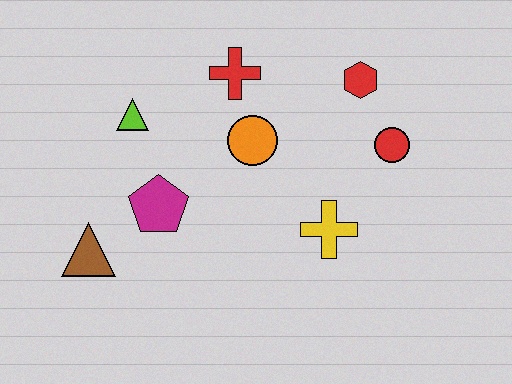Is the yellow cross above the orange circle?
No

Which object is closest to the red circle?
The red hexagon is closest to the red circle.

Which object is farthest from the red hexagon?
The brown triangle is farthest from the red hexagon.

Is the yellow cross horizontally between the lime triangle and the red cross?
No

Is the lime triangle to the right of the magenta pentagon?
No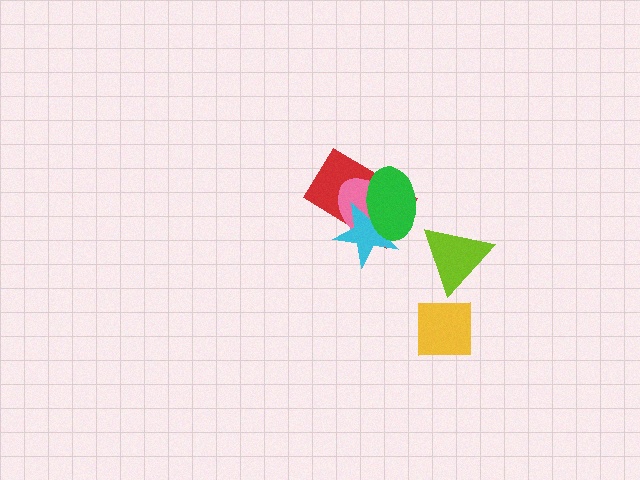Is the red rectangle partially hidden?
Yes, it is partially covered by another shape.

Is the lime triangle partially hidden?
No, no other shape covers it.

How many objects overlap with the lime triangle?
0 objects overlap with the lime triangle.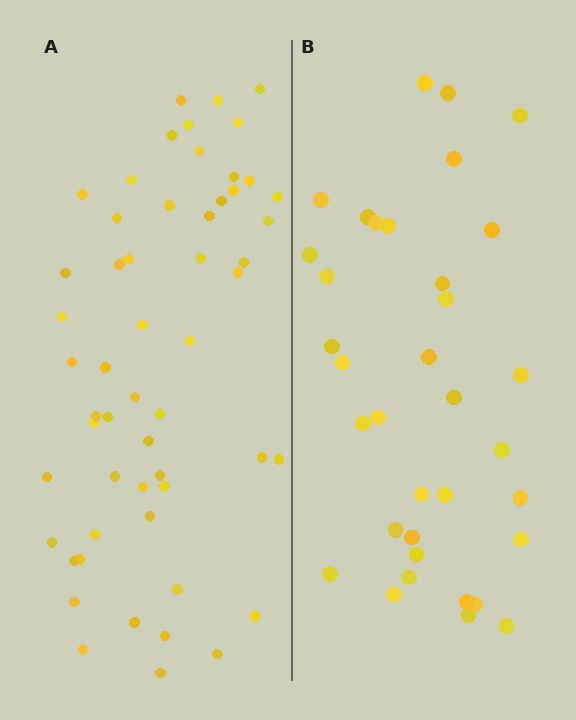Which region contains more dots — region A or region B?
Region A (the left region) has more dots.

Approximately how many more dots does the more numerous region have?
Region A has approximately 20 more dots than region B.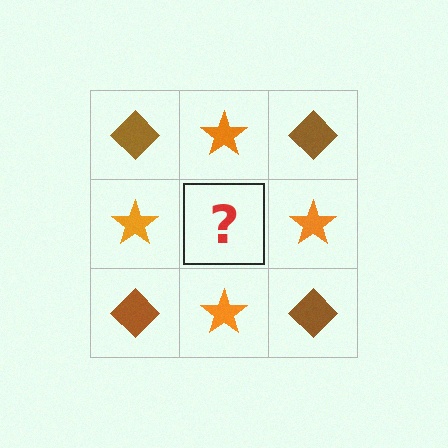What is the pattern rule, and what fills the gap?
The rule is that it alternates brown diamond and orange star in a checkerboard pattern. The gap should be filled with a brown diamond.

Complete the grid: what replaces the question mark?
The question mark should be replaced with a brown diamond.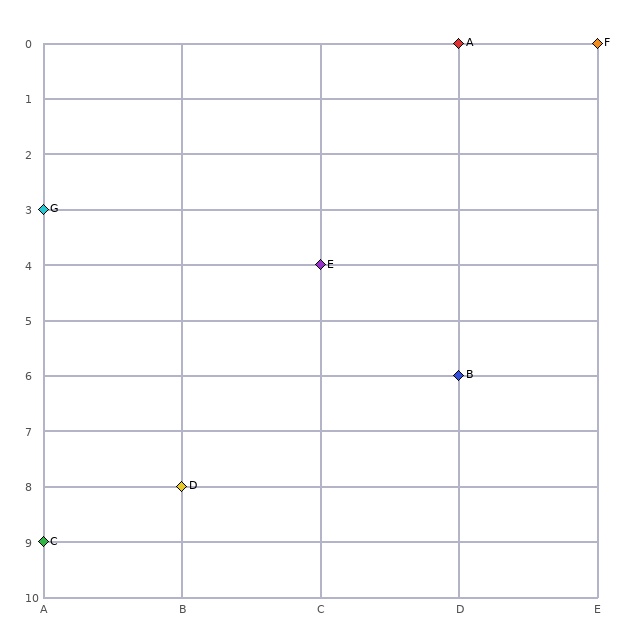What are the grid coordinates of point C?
Point C is at grid coordinates (A, 9).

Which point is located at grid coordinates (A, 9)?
Point C is at (A, 9).